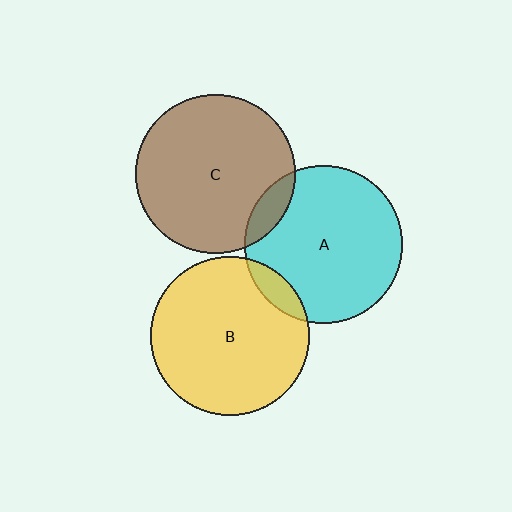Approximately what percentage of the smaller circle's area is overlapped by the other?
Approximately 10%.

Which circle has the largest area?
Circle C (brown).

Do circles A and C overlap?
Yes.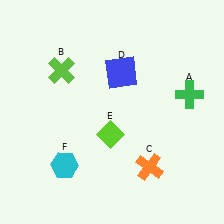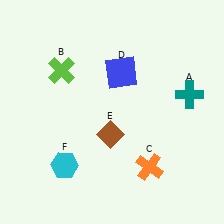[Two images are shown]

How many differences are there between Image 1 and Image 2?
There are 2 differences between the two images.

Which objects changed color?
A changed from green to teal. E changed from lime to brown.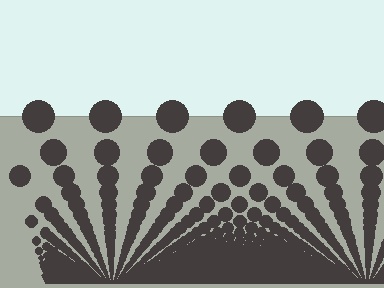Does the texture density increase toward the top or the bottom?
Density increases toward the bottom.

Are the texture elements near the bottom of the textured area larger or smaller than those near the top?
Smaller. The gradient is inverted — elements near the bottom are smaller and denser.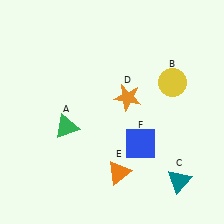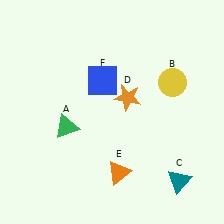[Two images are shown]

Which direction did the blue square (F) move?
The blue square (F) moved up.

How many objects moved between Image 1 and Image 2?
1 object moved between the two images.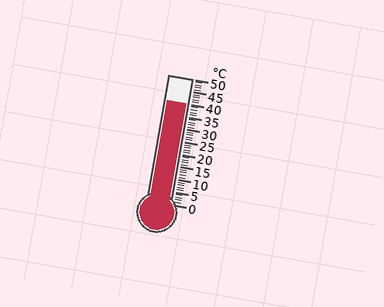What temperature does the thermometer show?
The thermometer shows approximately 40°C.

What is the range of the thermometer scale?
The thermometer scale ranges from 0°C to 50°C.